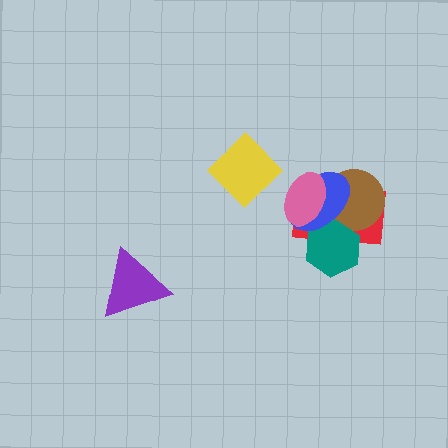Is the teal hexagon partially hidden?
Yes, it is partially covered by another shape.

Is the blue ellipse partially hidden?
Yes, it is partially covered by another shape.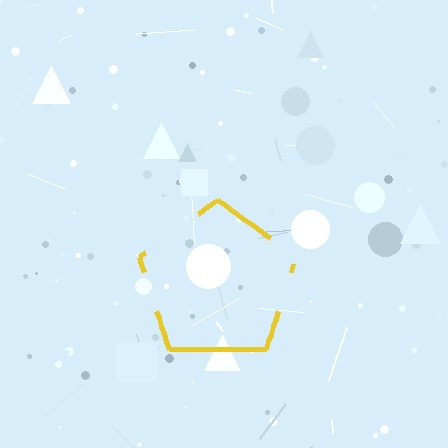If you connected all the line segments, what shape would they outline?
They would outline a pentagon.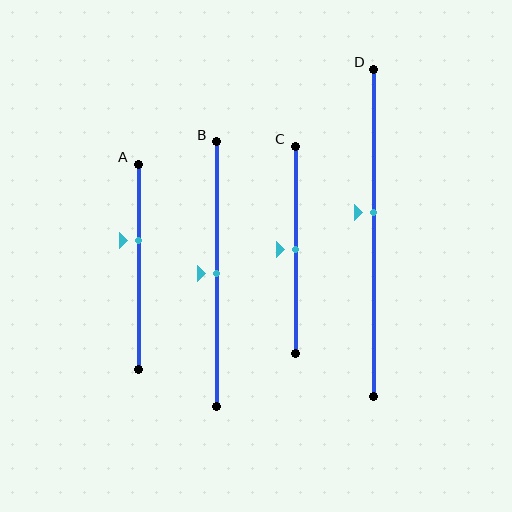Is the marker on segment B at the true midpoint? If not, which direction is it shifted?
Yes, the marker on segment B is at the true midpoint.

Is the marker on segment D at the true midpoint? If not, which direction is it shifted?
No, the marker on segment D is shifted upward by about 6% of the segment length.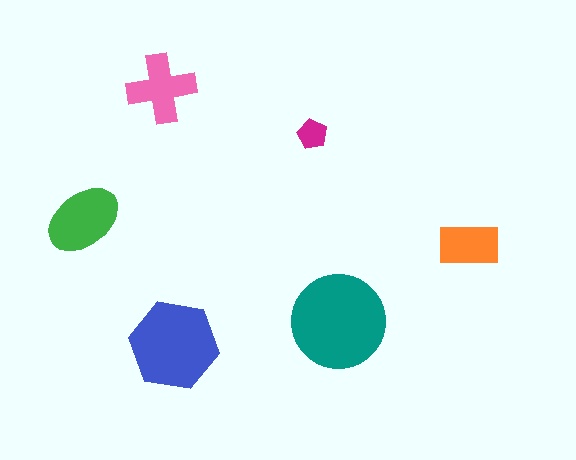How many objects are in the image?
There are 6 objects in the image.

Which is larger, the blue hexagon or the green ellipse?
The blue hexagon.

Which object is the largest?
The teal circle.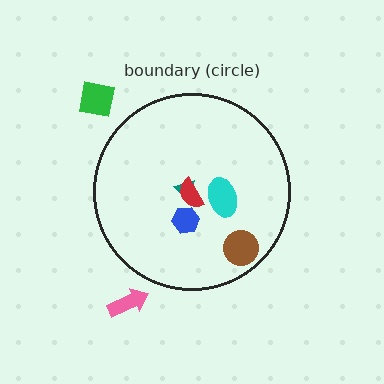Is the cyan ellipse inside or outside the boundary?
Inside.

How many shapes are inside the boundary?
5 inside, 2 outside.